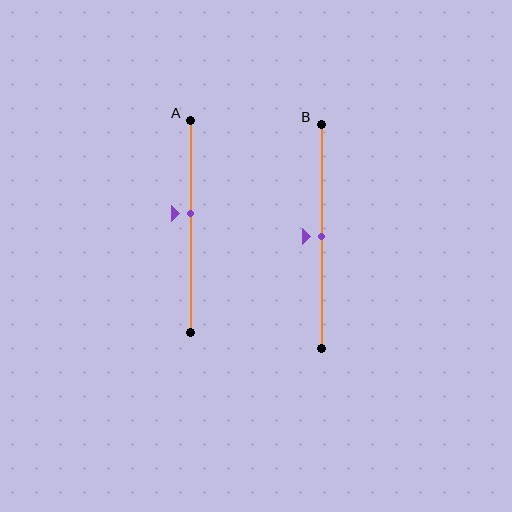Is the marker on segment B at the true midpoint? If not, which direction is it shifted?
Yes, the marker on segment B is at the true midpoint.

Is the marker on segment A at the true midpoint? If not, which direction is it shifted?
No, the marker on segment A is shifted upward by about 6% of the segment length.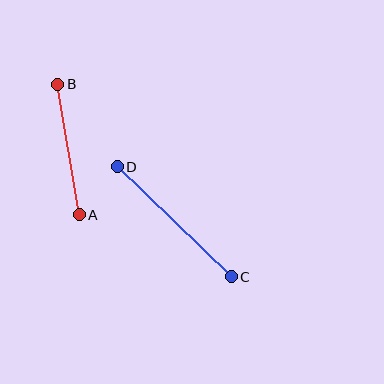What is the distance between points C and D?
The distance is approximately 158 pixels.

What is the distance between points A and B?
The distance is approximately 132 pixels.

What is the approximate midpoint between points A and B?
The midpoint is at approximately (69, 149) pixels.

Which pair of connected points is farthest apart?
Points C and D are farthest apart.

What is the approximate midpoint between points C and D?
The midpoint is at approximately (174, 222) pixels.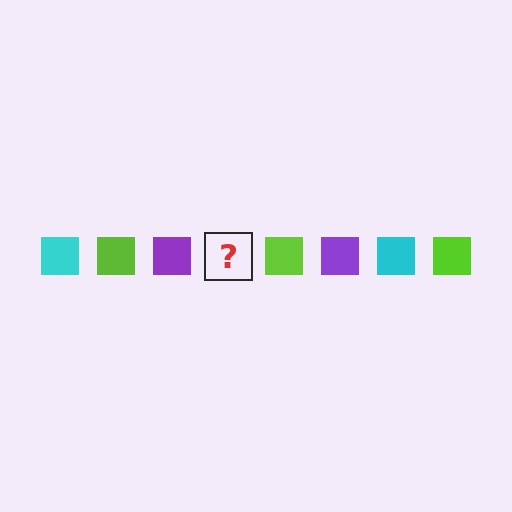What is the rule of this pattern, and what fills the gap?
The rule is that the pattern cycles through cyan, lime, purple squares. The gap should be filled with a cyan square.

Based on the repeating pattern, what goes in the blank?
The blank should be a cyan square.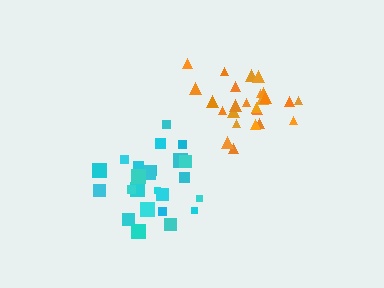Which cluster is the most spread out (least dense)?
Cyan.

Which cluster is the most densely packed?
Orange.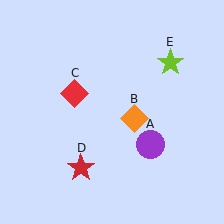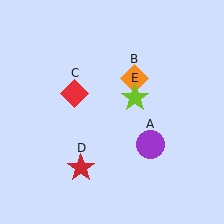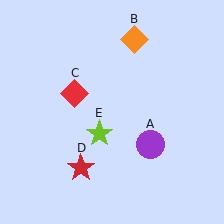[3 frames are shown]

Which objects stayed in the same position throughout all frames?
Purple circle (object A) and red diamond (object C) and red star (object D) remained stationary.